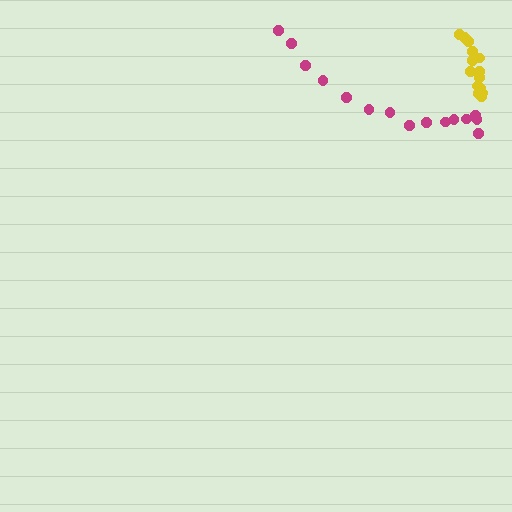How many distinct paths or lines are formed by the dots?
There are 2 distinct paths.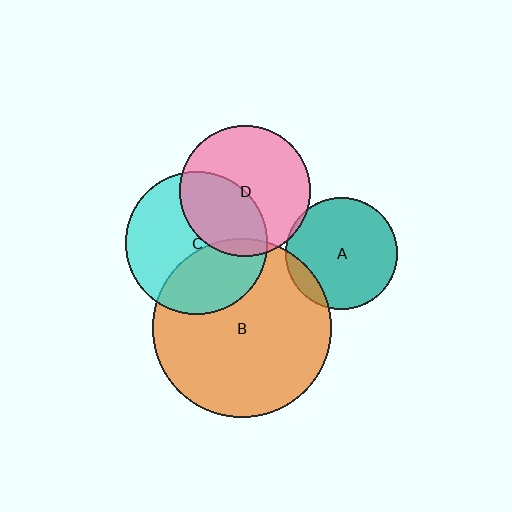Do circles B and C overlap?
Yes.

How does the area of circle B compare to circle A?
Approximately 2.6 times.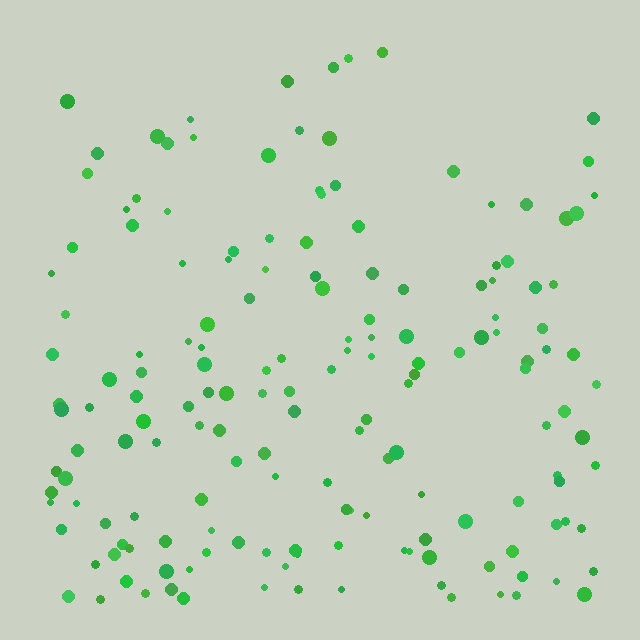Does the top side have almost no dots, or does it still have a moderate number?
Still a moderate number, just noticeably fewer than the bottom.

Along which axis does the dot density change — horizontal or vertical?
Vertical.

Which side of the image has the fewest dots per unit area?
The top.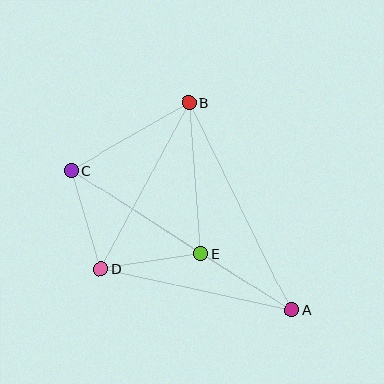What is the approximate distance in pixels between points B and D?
The distance between B and D is approximately 188 pixels.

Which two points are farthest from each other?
Points A and C are farthest from each other.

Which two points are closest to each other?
Points D and E are closest to each other.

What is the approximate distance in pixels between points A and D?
The distance between A and D is approximately 195 pixels.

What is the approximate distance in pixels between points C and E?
The distance between C and E is approximately 154 pixels.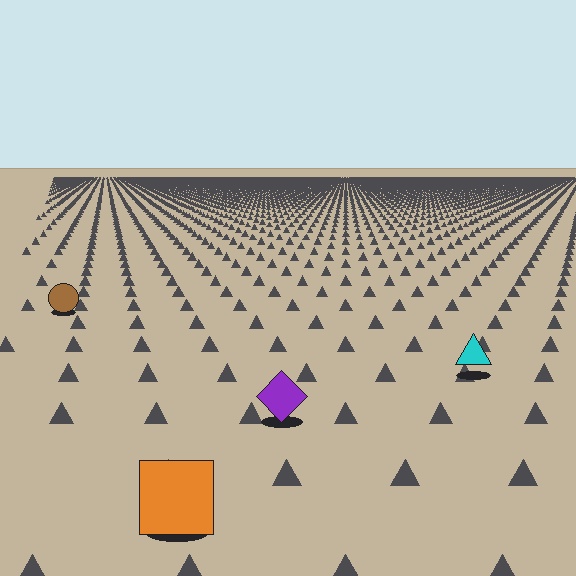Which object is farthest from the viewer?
The brown circle is farthest from the viewer. It appears smaller and the ground texture around it is denser.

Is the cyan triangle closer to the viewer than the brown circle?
Yes. The cyan triangle is closer — you can tell from the texture gradient: the ground texture is coarser near it.